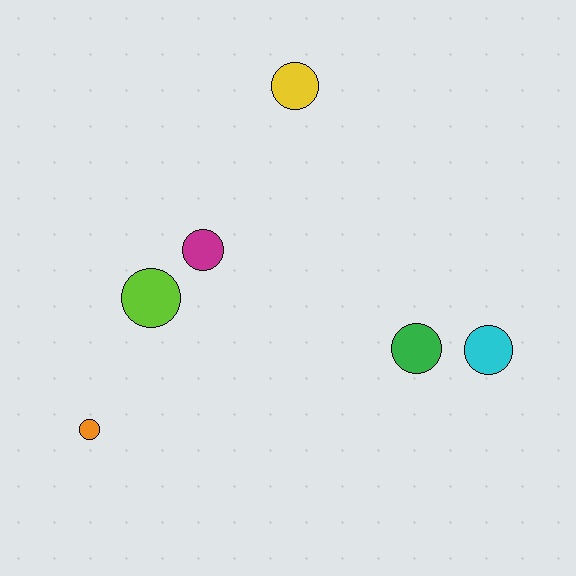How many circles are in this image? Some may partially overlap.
There are 6 circles.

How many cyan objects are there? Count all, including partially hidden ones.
There is 1 cyan object.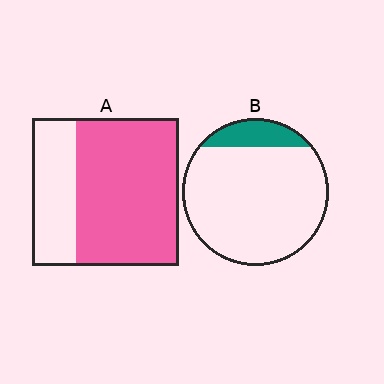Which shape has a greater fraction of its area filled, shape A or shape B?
Shape A.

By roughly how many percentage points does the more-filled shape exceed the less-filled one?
By roughly 55 percentage points (A over B).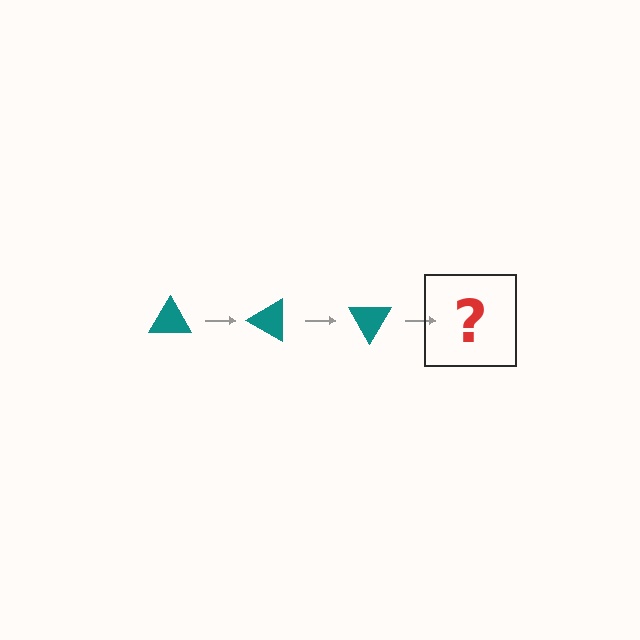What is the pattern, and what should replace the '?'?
The pattern is that the triangle rotates 30 degrees each step. The '?' should be a teal triangle rotated 90 degrees.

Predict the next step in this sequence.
The next step is a teal triangle rotated 90 degrees.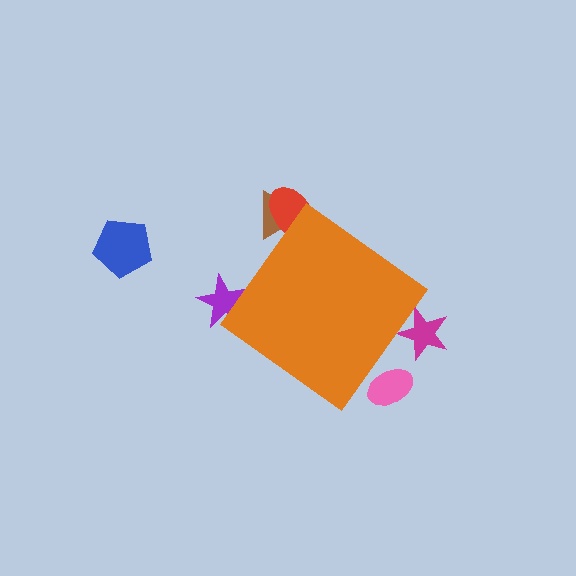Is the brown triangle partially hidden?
Yes, the brown triangle is partially hidden behind the orange diamond.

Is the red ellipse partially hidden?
Yes, the red ellipse is partially hidden behind the orange diamond.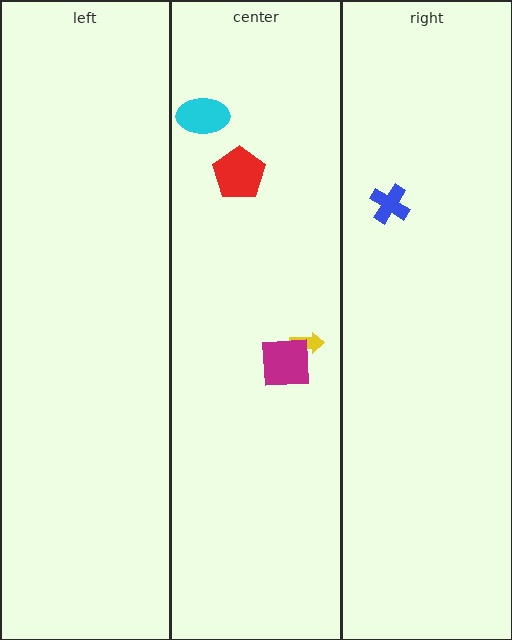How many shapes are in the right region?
1.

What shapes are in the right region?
The blue cross.